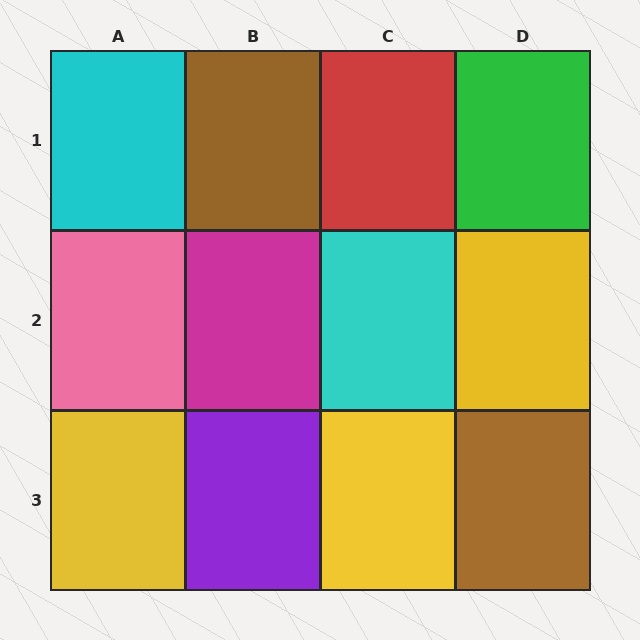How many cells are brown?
2 cells are brown.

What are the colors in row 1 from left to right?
Cyan, brown, red, green.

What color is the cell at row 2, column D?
Yellow.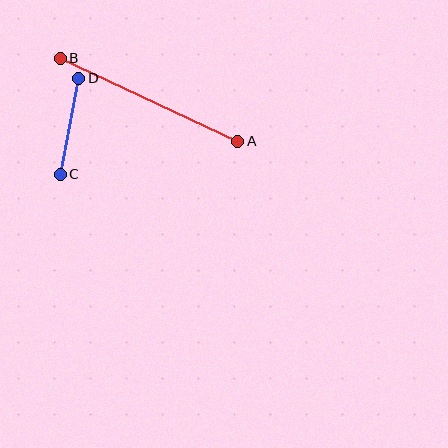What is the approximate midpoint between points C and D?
The midpoint is at approximately (70, 126) pixels.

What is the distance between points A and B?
The distance is approximately 196 pixels.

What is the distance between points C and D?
The distance is approximately 98 pixels.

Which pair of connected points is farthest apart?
Points A and B are farthest apart.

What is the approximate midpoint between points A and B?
The midpoint is at approximately (149, 100) pixels.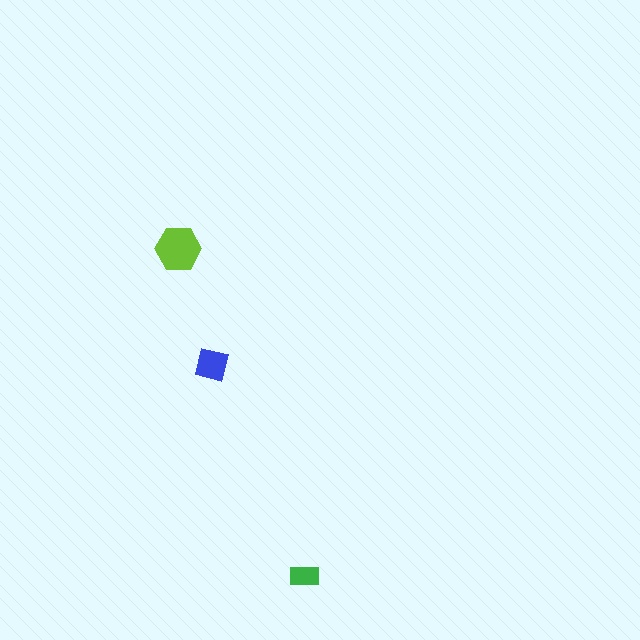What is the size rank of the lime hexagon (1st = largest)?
1st.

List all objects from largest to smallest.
The lime hexagon, the blue square, the green rectangle.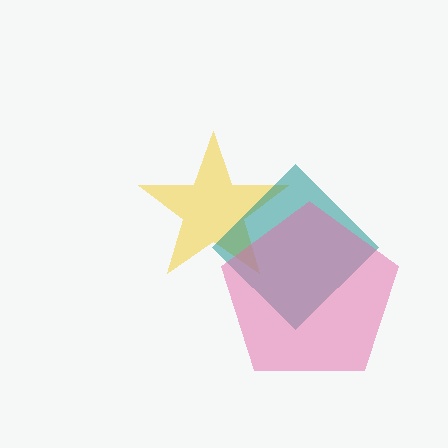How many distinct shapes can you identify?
There are 3 distinct shapes: a yellow star, a teal diamond, a pink pentagon.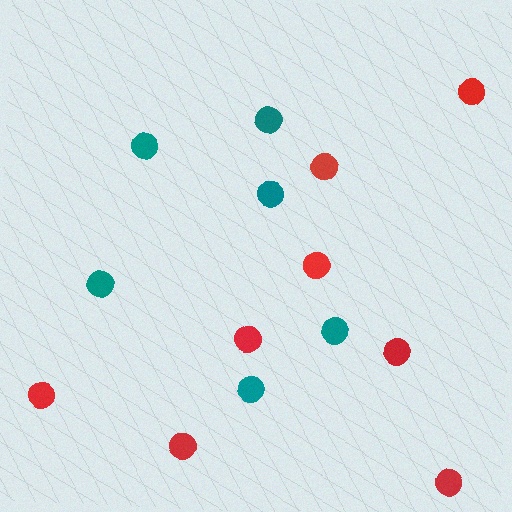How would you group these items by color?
There are 2 groups: one group of teal circles (6) and one group of red circles (8).